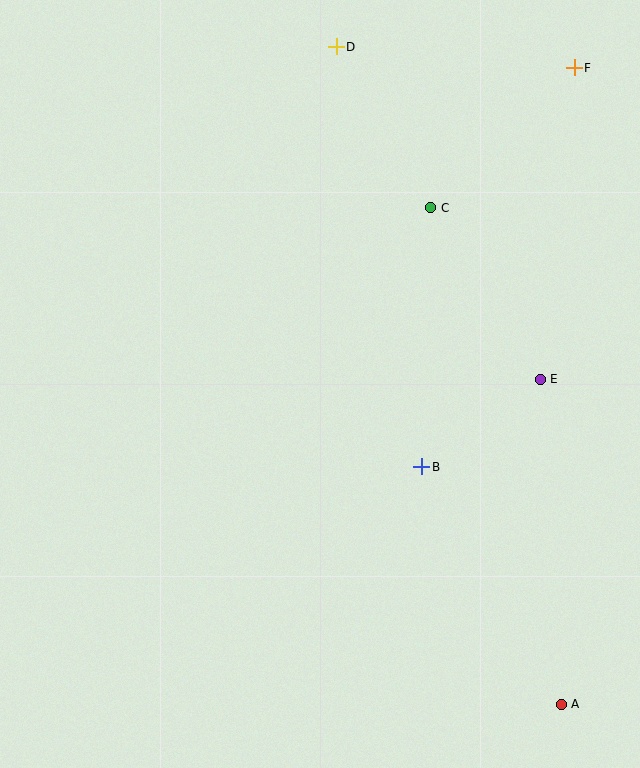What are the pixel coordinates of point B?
Point B is at (422, 467).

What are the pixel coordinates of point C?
Point C is at (431, 208).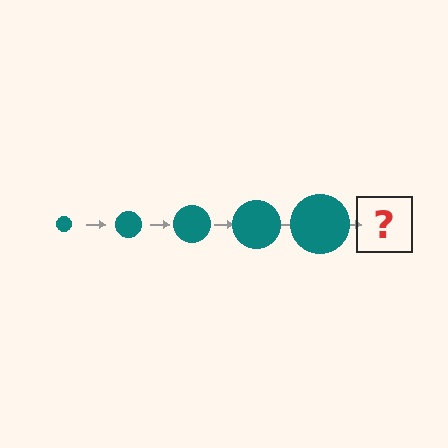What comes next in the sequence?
The next element should be a teal circle, larger than the previous one.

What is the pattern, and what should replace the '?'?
The pattern is that the circle gets progressively larger each step. The '?' should be a teal circle, larger than the previous one.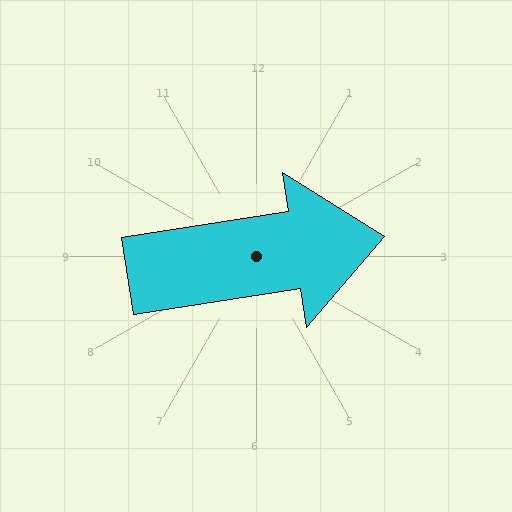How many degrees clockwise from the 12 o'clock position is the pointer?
Approximately 81 degrees.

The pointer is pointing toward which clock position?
Roughly 3 o'clock.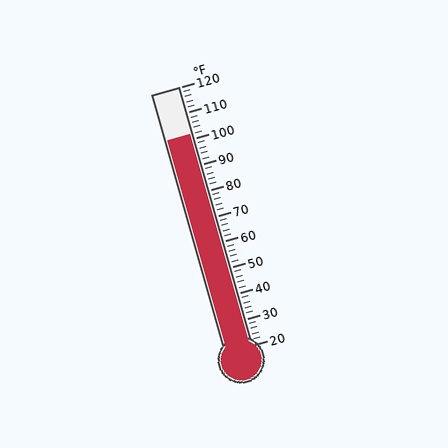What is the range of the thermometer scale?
The thermometer scale ranges from 20°F to 120°F.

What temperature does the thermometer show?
The thermometer shows approximately 102°F.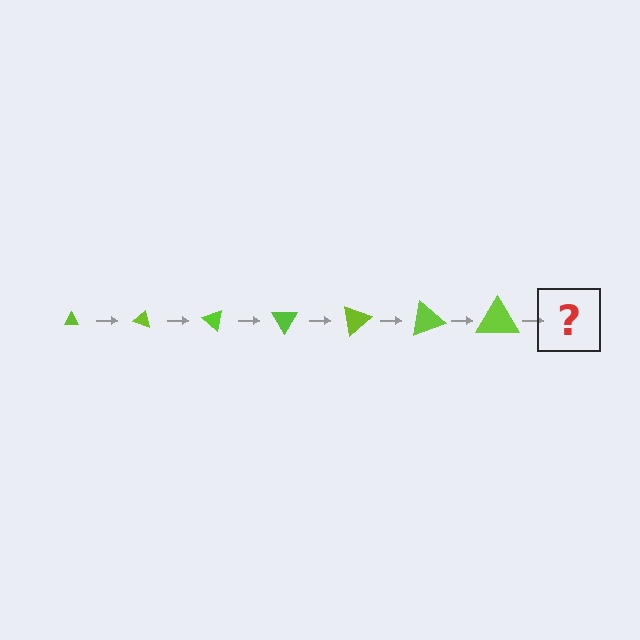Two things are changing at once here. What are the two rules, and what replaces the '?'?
The two rules are that the triangle grows larger each step and it rotates 20 degrees each step. The '?' should be a triangle, larger than the previous one and rotated 140 degrees from the start.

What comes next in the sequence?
The next element should be a triangle, larger than the previous one and rotated 140 degrees from the start.